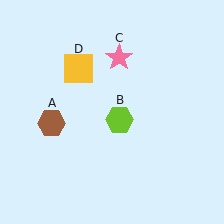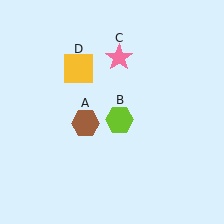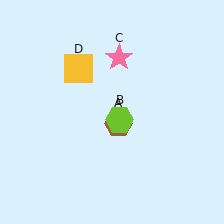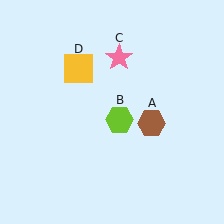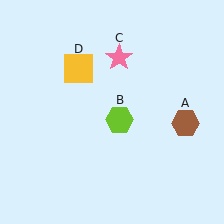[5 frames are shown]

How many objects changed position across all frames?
1 object changed position: brown hexagon (object A).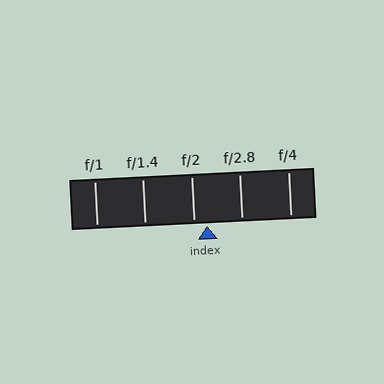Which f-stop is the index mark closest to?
The index mark is closest to f/2.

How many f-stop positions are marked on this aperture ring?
There are 5 f-stop positions marked.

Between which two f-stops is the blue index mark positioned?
The index mark is between f/2 and f/2.8.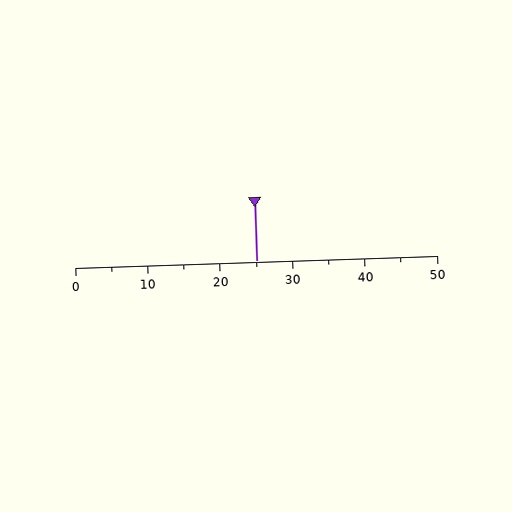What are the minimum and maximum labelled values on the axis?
The axis runs from 0 to 50.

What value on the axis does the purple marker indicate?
The marker indicates approximately 25.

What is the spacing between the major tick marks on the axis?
The major ticks are spaced 10 apart.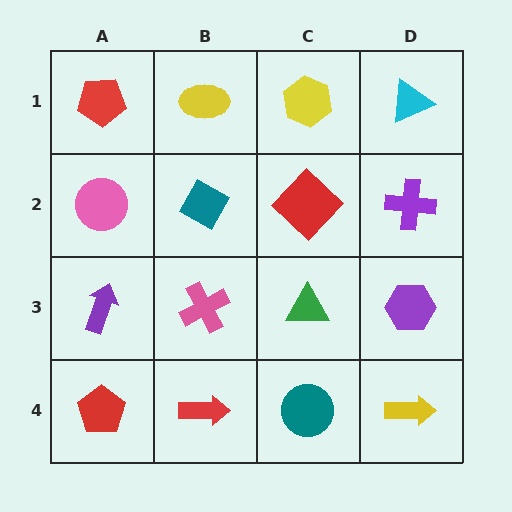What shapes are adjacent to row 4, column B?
A pink cross (row 3, column B), a red pentagon (row 4, column A), a teal circle (row 4, column C).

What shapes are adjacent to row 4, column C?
A green triangle (row 3, column C), a red arrow (row 4, column B), a yellow arrow (row 4, column D).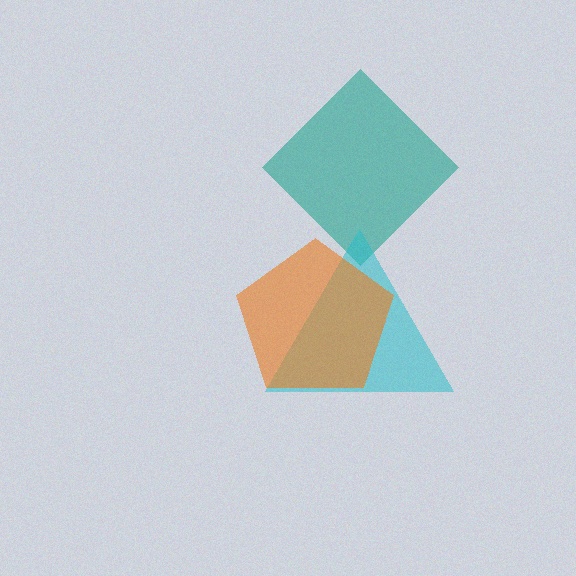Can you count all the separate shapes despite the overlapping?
Yes, there are 3 separate shapes.